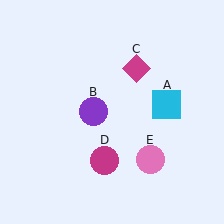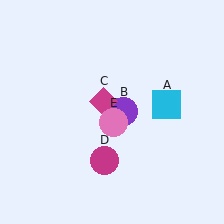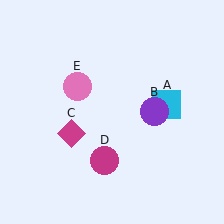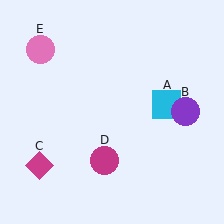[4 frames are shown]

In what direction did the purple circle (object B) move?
The purple circle (object B) moved right.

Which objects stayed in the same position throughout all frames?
Cyan square (object A) and magenta circle (object D) remained stationary.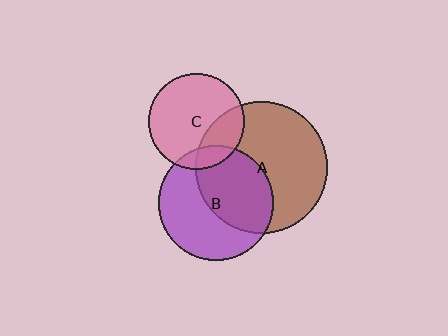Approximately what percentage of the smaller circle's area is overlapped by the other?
Approximately 50%.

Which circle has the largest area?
Circle A (brown).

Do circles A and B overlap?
Yes.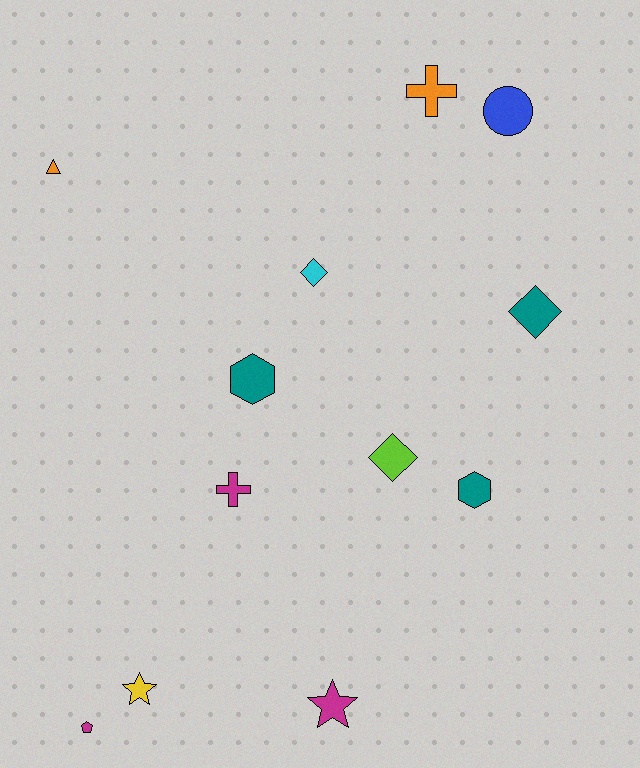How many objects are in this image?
There are 12 objects.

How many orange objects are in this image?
There are 2 orange objects.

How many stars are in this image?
There are 2 stars.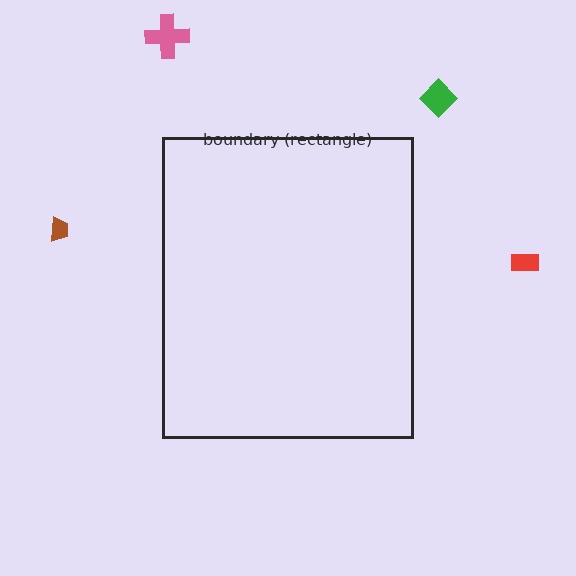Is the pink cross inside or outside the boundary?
Outside.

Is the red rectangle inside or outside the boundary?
Outside.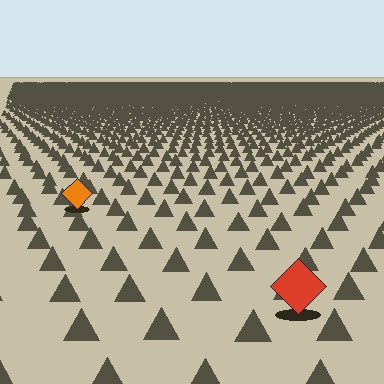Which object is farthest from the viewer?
The orange diamond is farthest from the viewer. It appears smaller and the ground texture around it is denser.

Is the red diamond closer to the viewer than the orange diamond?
Yes. The red diamond is closer — you can tell from the texture gradient: the ground texture is coarser near it.